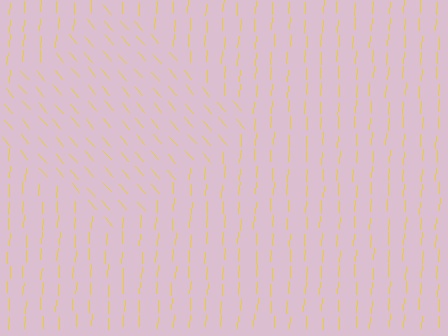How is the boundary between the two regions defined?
The boundary is defined purely by a change in line orientation (approximately 45 degrees difference). All lines are the same color and thickness.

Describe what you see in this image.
The image is filled with small yellow line segments. A diamond region in the image has lines oriented differently from the surrounding lines, creating a visible texture boundary.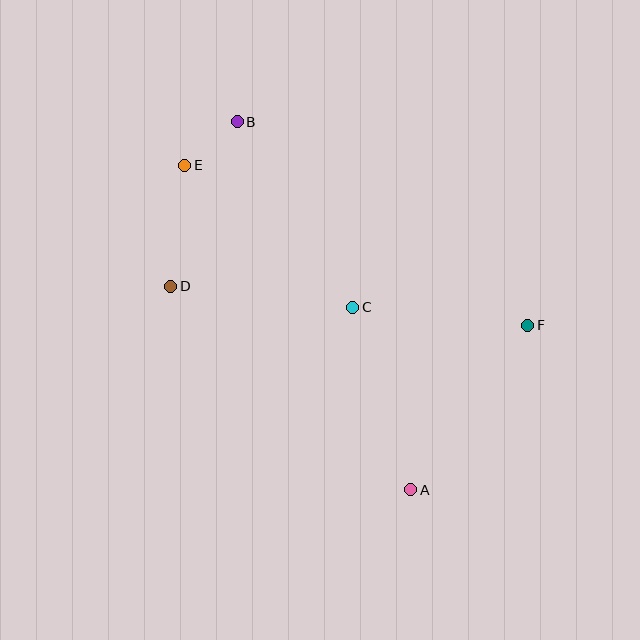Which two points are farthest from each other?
Points A and B are farthest from each other.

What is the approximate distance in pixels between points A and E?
The distance between A and E is approximately 396 pixels.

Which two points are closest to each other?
Points B and E are closest to each other.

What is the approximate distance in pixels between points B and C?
The distance between B and C is approximately 219 pixels.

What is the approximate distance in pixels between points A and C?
The distance between A and C is approximately 192 pixels.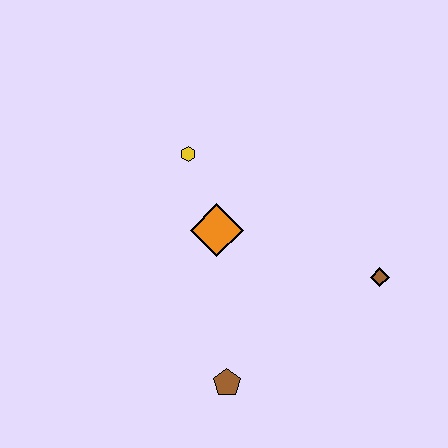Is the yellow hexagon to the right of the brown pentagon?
No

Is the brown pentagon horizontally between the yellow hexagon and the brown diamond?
Yes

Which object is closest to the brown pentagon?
The orange diamond is closest to the brown pentagon.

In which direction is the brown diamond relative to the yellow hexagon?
The brown diamond is to the right of the yellow hexagon.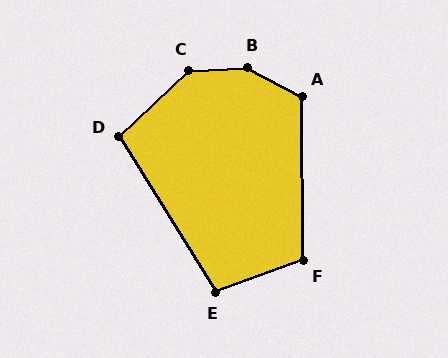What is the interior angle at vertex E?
Approximately 102 degrees (obtuse).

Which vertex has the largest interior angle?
B, at approximately 149 degrees.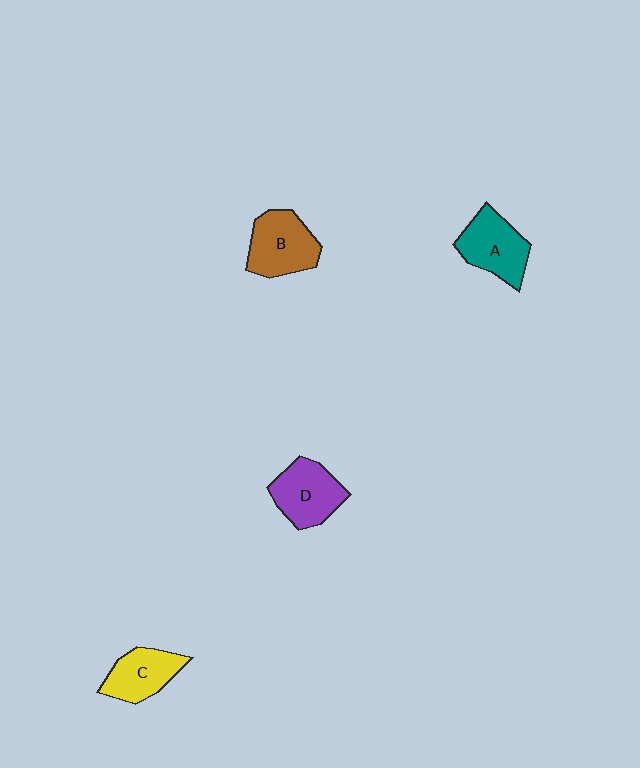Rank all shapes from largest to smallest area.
From largest to smallest: B (brown), A (teal), D (purple), C (yellow).